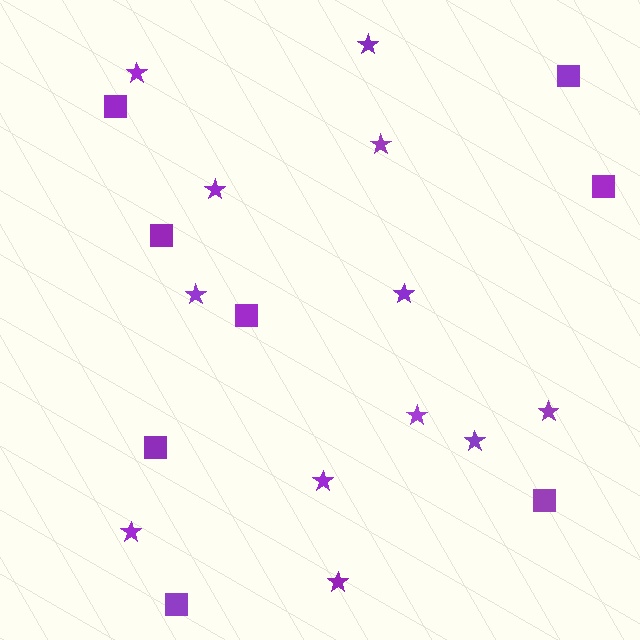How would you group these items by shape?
There are 2 groups: one group of squares (8) and one group of stars (12).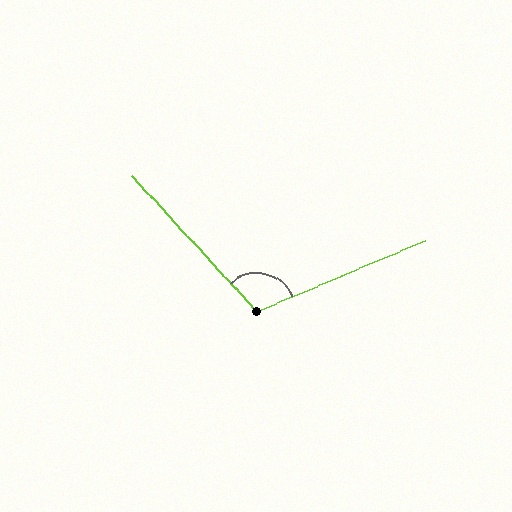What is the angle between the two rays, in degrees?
Approximately 110 degrees.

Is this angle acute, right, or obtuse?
It is obtuse.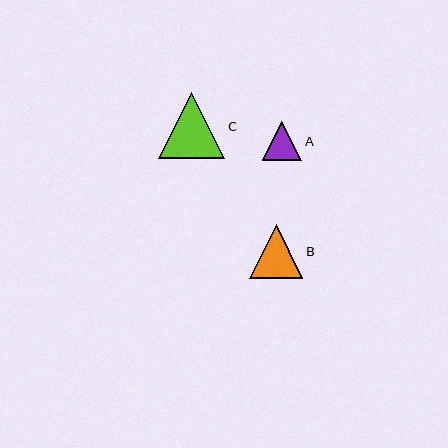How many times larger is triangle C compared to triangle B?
Triangle C is approximately 1.2 times the size of triangle B.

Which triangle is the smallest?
Triangle A is the smallest with a size of approximately 39 pixels.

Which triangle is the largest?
Triangle C is the largest with a size of approximately 66 pixels.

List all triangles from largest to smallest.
From largest to smallest: C, B, A.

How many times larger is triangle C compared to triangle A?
Triangle C is approximately 1.7 times the size of triangle A.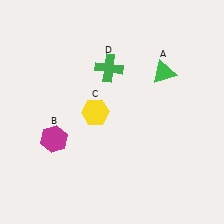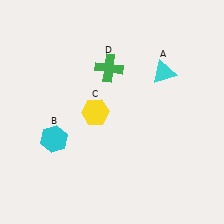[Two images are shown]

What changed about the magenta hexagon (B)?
In Image 1, B is magenta. In Image 2, it changed to cyan.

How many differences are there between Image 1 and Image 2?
There are 2 differences between the two images.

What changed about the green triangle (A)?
In Image 1, A is green. In Image 2, it changed to cyan.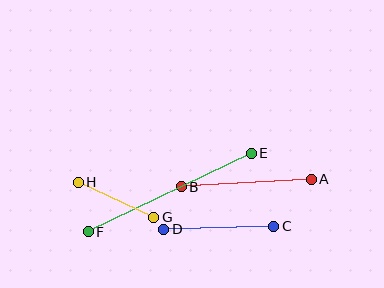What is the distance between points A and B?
The distance is approximately 130 pixels.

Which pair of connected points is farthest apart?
Points E and F are farthest apart.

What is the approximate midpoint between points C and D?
The midpoint is at approximately (219, 228) pixels.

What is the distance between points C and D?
The distance is approximately 110 pixels.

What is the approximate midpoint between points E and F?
The midpoint is at approximately (170, 193) pixels.